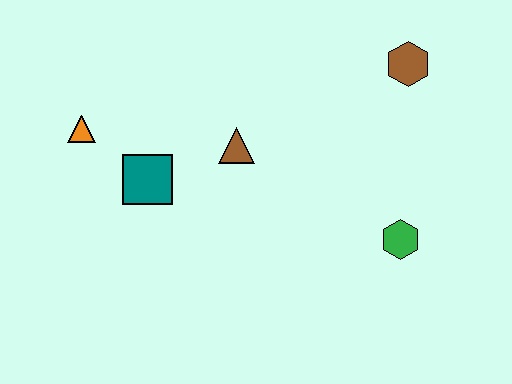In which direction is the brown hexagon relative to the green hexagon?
The brown hexagon is above the green hexagon.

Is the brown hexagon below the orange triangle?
No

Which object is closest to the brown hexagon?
The green hexagon is closest to the brown hexagon.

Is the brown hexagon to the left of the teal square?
No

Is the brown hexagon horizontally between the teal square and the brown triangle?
No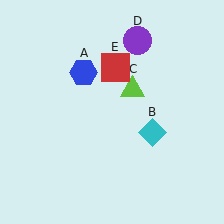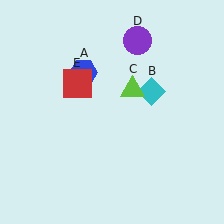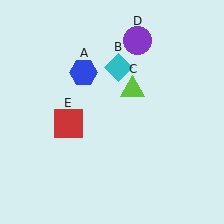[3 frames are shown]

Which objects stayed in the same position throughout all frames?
Blue hexagon (object A) and lime triangle (object C) and purple circle (object D) remained stationary.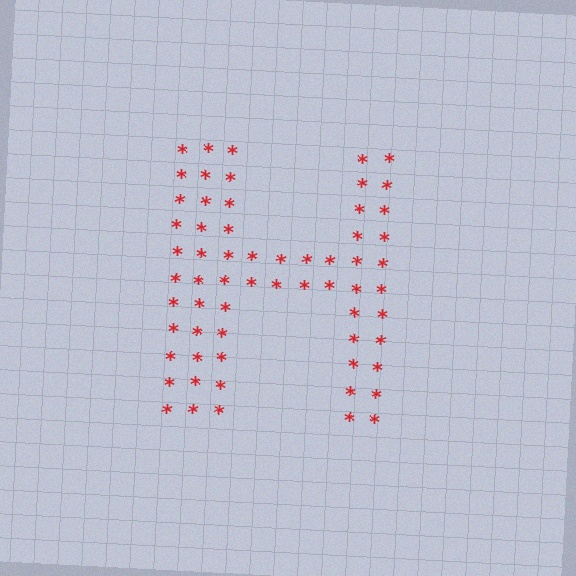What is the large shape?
The large shape is the letter H.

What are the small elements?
The small elements are asterisks.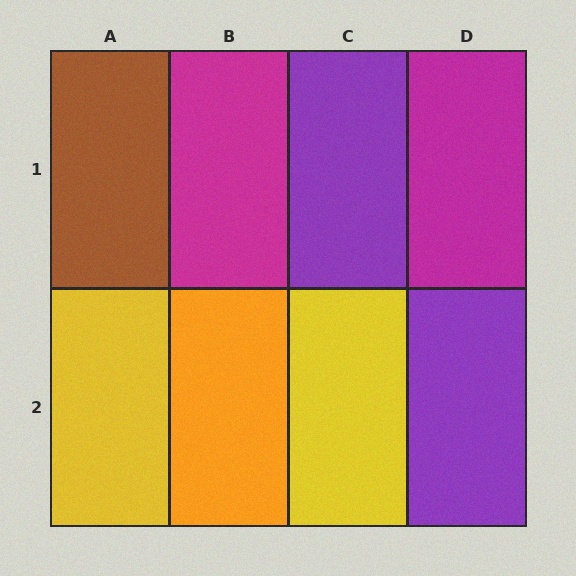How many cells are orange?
1 cell is orange.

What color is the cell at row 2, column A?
Yellow.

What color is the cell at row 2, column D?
Purple.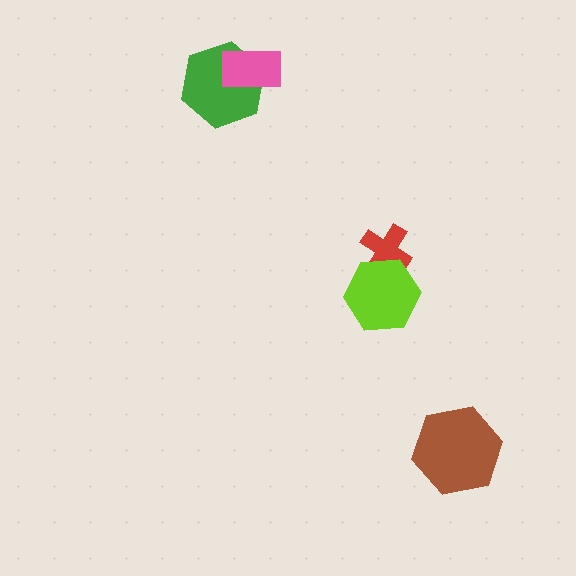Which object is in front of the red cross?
The lime hexagon is in front of the red cross.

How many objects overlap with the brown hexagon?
0 objects overlap with the brown hexagon.